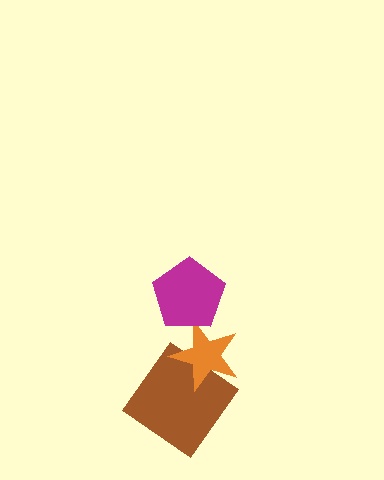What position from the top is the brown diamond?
The brown diamond is 3rd from the top.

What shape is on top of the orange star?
The magenta pentagon is on top of the orange star.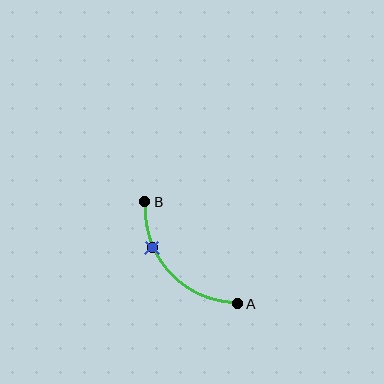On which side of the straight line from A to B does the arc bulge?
The arc bulges below and to the left of the straight line connecting A and B.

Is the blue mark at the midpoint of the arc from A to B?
No. The blue mark lies on the arc but is closer to endpoint B. The arc midpoint would be at the point on the curve equidistant along the arc from both A and B.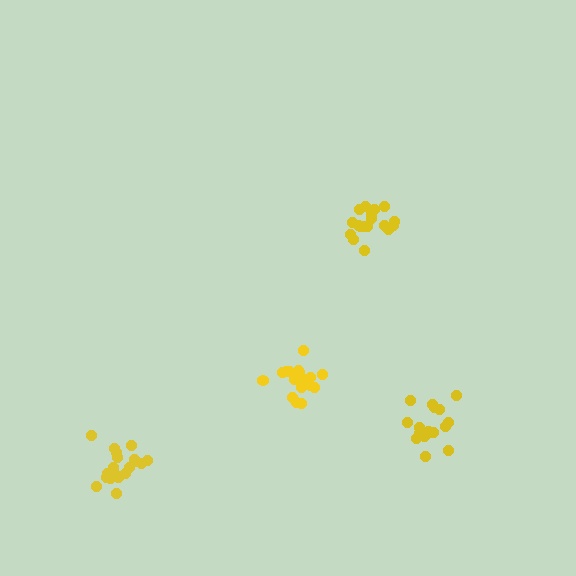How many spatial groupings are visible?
There are 4 spatial groupings.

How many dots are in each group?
Group 1: 18 dots, Group 2: 18 dots, Group 3: 18 dots, Group 4: 20 dots (74 total).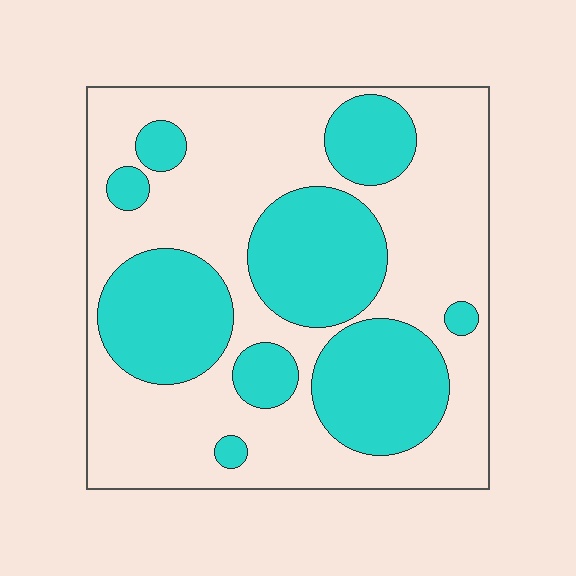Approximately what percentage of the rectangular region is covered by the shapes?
Approximately 40%.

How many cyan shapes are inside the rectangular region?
9.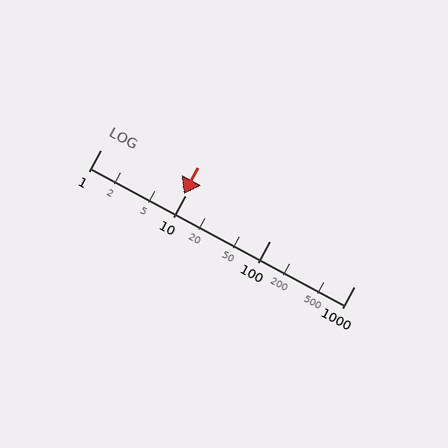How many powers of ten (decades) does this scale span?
The scale spans 3 decades, from 1 to 1000.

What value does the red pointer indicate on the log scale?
The pointer indicates approximately 9.7.